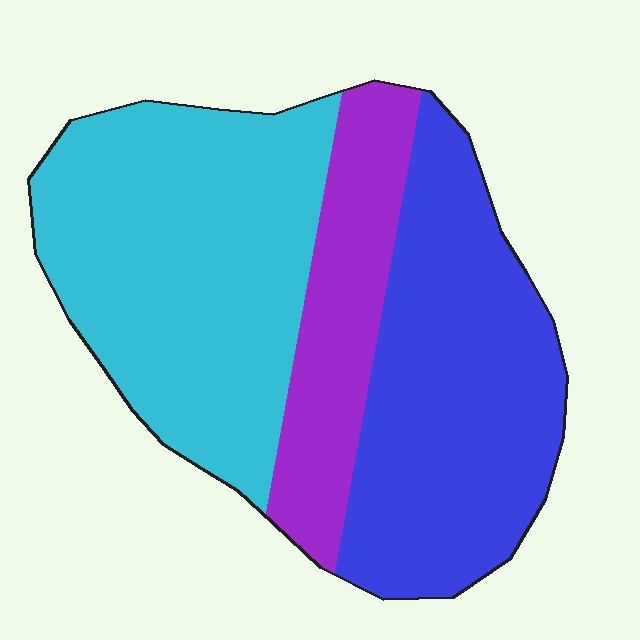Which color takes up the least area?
Purple, at roughly 20%.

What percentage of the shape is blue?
Blue covers around 40% of the shape.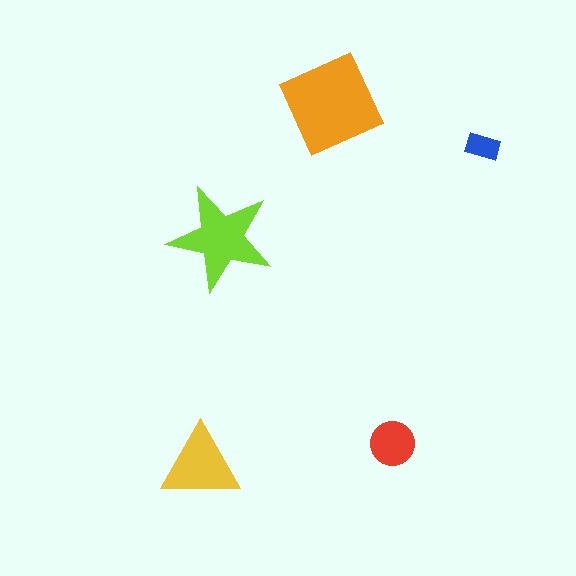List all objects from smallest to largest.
The blue rectangle, the red circle, the yellow triangle, the lime star, the orange square.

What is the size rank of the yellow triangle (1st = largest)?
3rd.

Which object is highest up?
The orange square is topmost.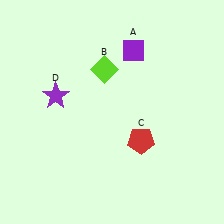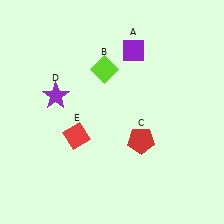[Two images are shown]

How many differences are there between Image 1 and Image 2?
There is 1 difference between the two images.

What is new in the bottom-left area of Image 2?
A red diamond (E) was added in the bottom-left area of Image 2.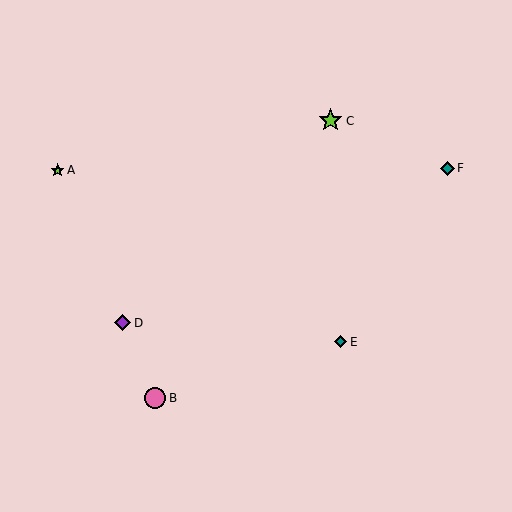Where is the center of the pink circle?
The center of the pink circle is at (155, 398).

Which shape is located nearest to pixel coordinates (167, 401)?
The pink circle (labeled B) at (155, 398) is nearest to that location.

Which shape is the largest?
The lime star (labeled C) is the largest.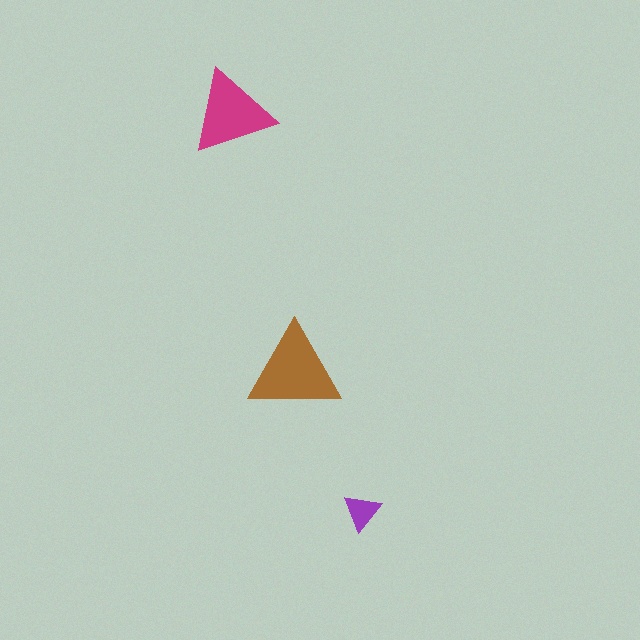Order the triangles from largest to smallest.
the brown one, the magenta one, the purple one.